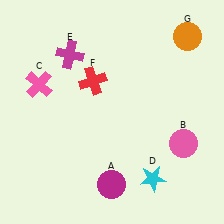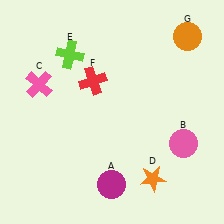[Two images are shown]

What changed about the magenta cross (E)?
In Image 1, E is magenta. In Image 2, it changed to lime.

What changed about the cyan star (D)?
In Image 1, D is cyan. In Image 2, it changed to orange.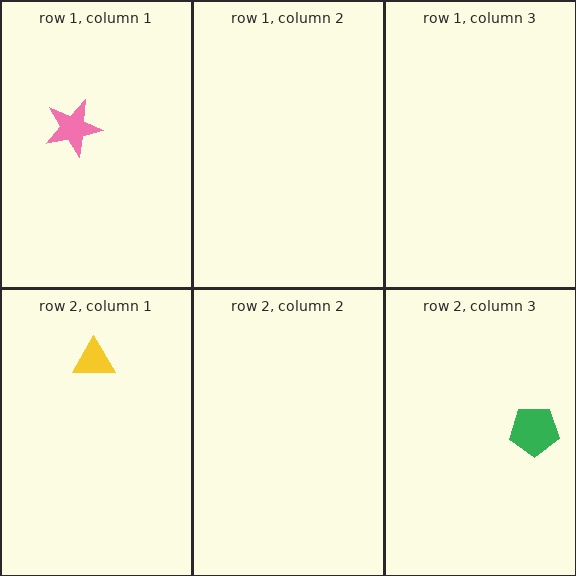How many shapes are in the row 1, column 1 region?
1.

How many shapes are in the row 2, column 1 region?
1.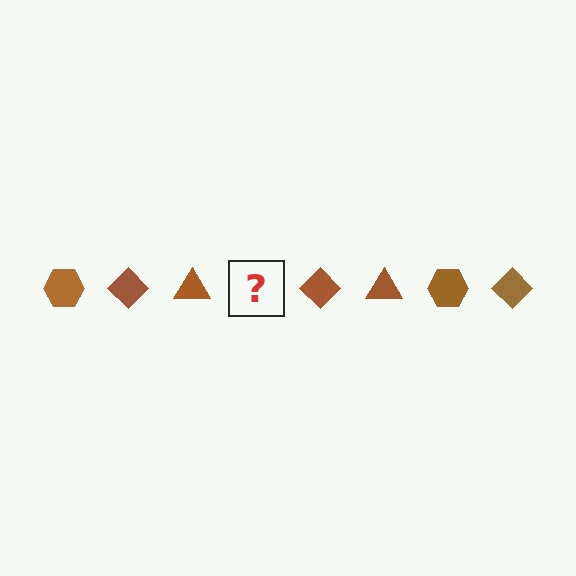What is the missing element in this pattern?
The missing element is a brown hexagon.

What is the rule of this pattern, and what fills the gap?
The rule is that the pattern cycles through hexagon, diamond, triangle shapes in brown. The gap should be filled with a brown hexagon.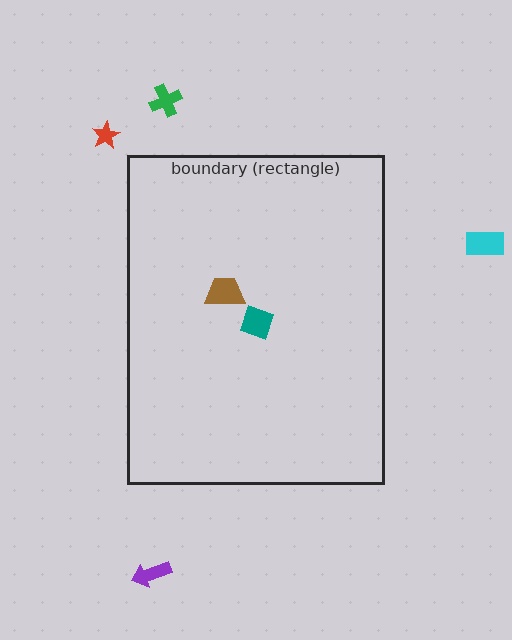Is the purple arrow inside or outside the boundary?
Outside.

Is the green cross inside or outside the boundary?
Outside.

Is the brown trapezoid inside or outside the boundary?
Inside.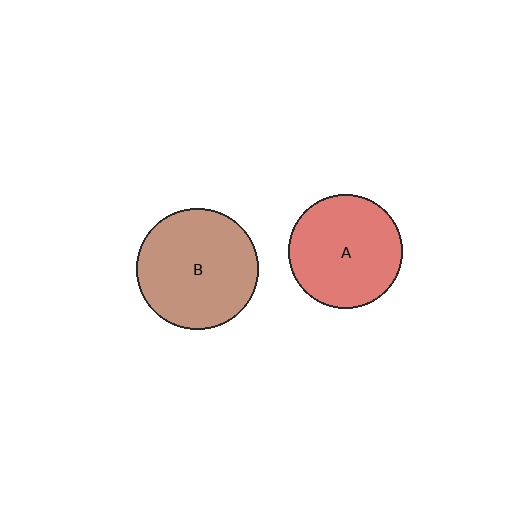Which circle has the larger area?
Circle B (brown).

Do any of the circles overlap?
No, none of the circles overlap.